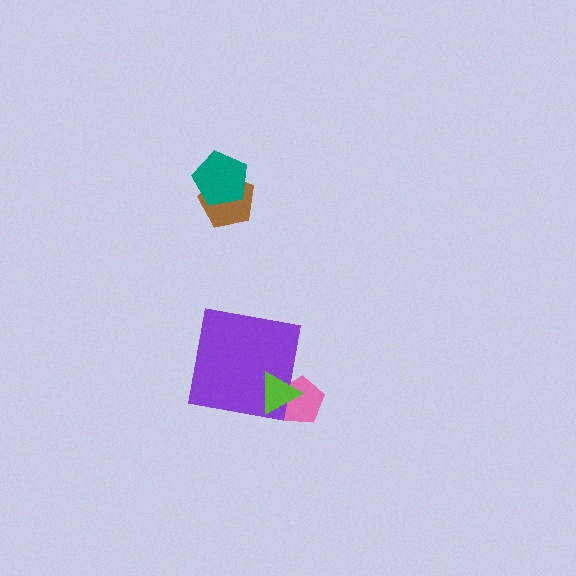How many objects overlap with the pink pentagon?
1 object overlaps with the pink pentagon.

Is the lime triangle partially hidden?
No, no other shape covers it.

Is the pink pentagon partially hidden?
Yes, it is partially covered by another shape.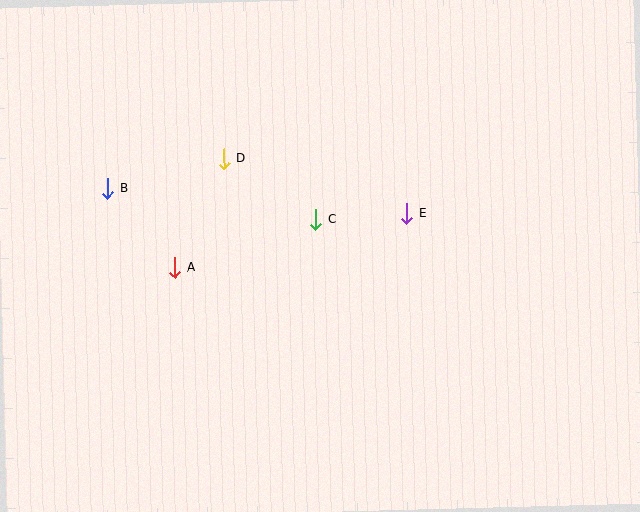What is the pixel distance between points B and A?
The distance between B and A is 104 pixels.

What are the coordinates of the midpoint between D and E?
The midpoint between D and E is at (315, 186).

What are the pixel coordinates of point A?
Point A is at (175, 268).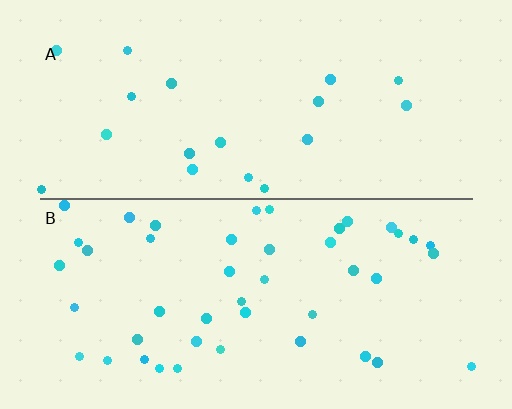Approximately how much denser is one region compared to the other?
Approximately 2.4× — region B over region A.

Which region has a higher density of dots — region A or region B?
B (the bottom).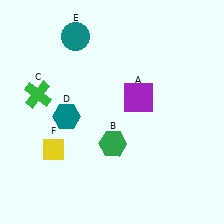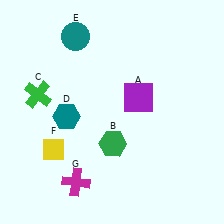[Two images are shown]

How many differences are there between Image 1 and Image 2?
There is 1 difference between the two images.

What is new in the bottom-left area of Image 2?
A magenta cross (G) was added in the bottom-left area of Image 2.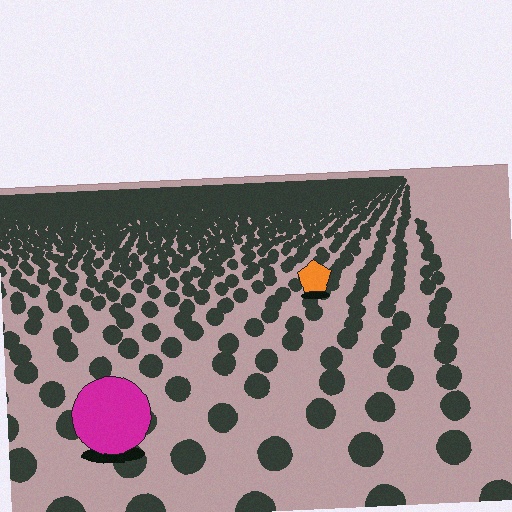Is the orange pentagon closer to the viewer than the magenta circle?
No. The magenta circle is closer — you can tell from the texture gradient: the ground texture is coarser near it.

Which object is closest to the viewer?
The magenta circle is closest. The texture marks near it are larger and more spread out.